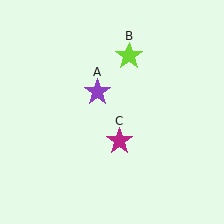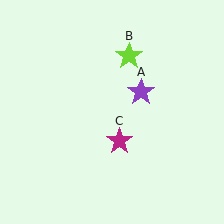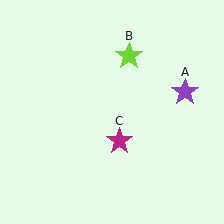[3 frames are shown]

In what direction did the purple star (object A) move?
The purple star (object A) moved right.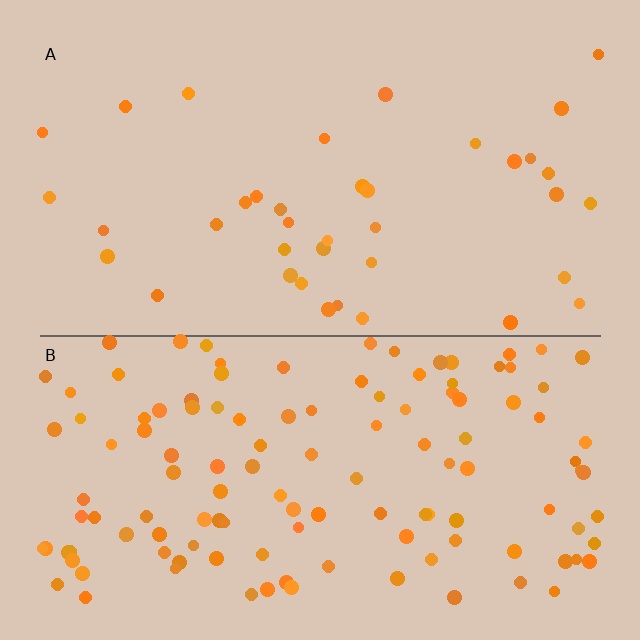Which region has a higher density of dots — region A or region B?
B (the bottom).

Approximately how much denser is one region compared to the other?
Approximately 3.3× — region B over region A.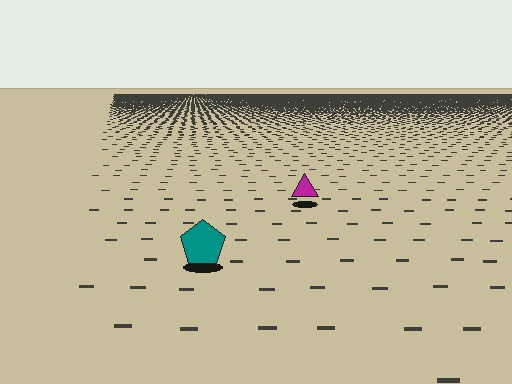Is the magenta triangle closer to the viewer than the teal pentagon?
No. The teal pentagon is closer — you can tell from the texture gradient: the ground texture is coarser near it.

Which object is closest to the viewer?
The teal pentagon is closest. The texture marks near it are larger and more spread out.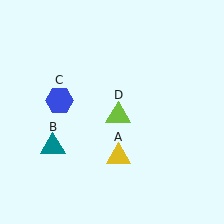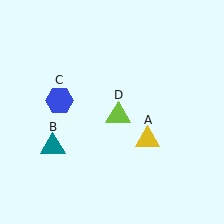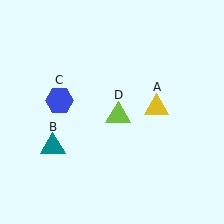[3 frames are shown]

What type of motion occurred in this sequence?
The yellow triangle (object A) rotated counterclockwise around the center of the scene.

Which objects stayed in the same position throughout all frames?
Teal triangle (object B) and blue hexagon (object C) and lime triangle (object D) remained stationary.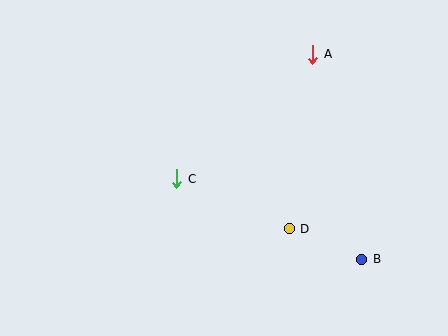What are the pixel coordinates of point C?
Point C is at (177, 179).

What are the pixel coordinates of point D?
Point D is at (289, 229).